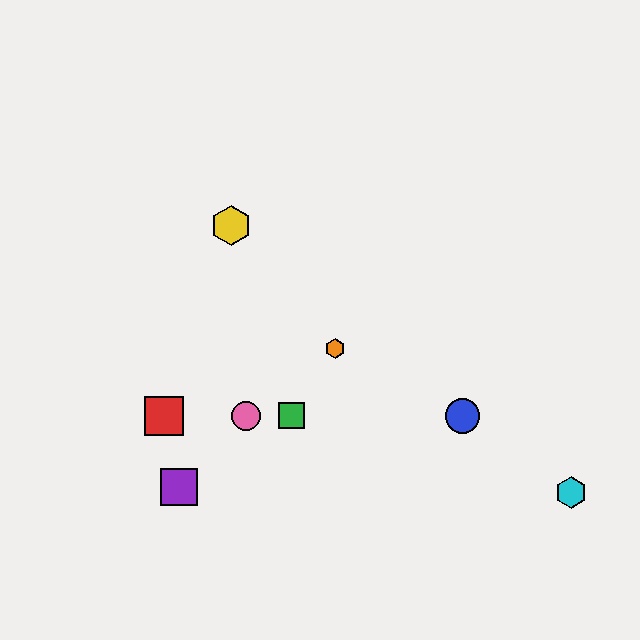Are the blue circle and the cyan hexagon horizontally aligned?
No, the blue circle is at y≈416 and the cyan hexagon is at y≈493.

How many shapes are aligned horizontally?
4 shapes (the red square, the blue circle, the green square, the pink circle) are aligned horizontally.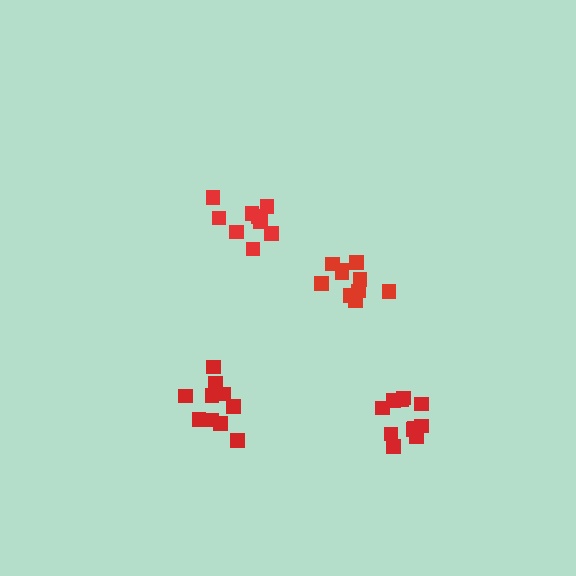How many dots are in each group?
Group 1: 9 dots, Group 2: 11 dots, Group 3: 10 dots, Group 4: 10 dots (40 total).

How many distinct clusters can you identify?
There are 4 distinct clusters.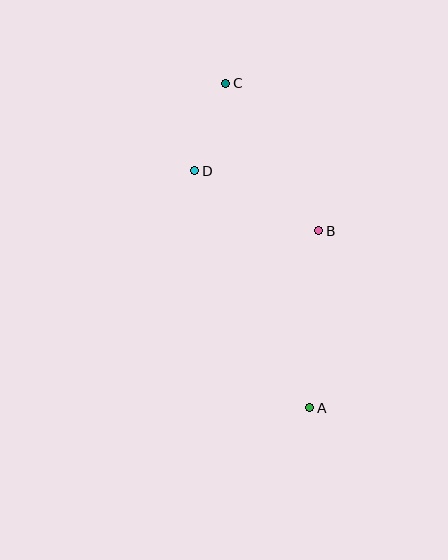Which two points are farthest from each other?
Points A and C are farthest from each other.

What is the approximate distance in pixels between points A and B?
The distance between A and B is approximately 178 pixels.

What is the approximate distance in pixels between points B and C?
The distance between B and C is approximately 174 pixels.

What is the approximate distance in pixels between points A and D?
The distance between A and D is approximately 264 pixels.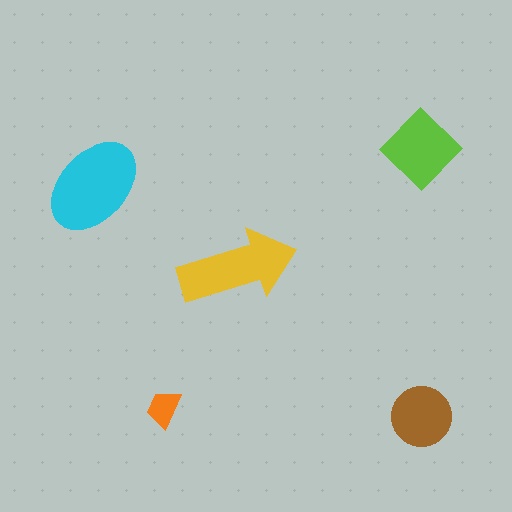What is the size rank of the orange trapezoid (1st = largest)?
5th.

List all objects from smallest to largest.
The orange trapezoid, the brown circle, the lime diamond, the yellow arrow, the cyan ellipse.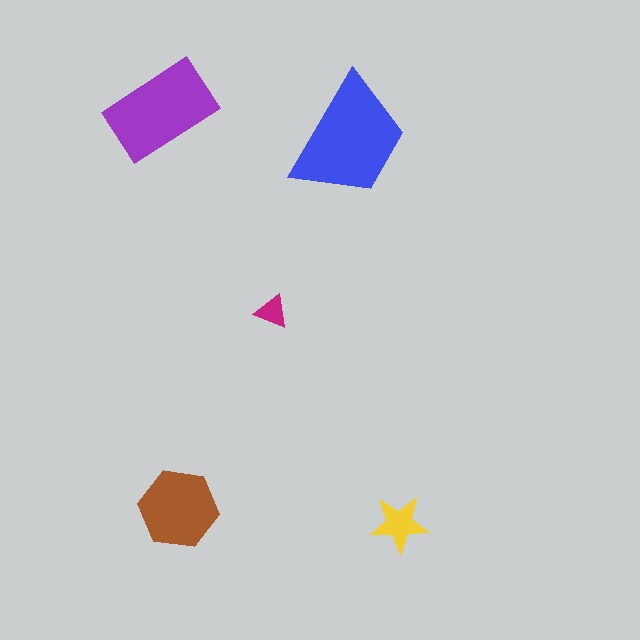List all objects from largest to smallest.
The blue trapezoid, the purple rectangle, the brown hexagon, the yellow star, the magenta triangle.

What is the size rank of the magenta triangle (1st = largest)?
5th.